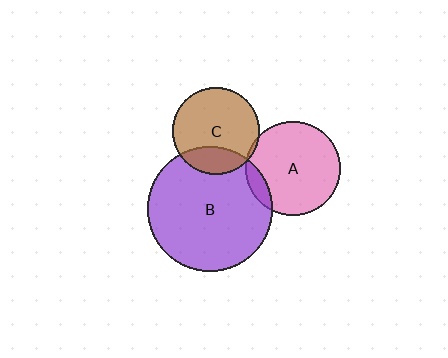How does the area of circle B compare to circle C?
Approximately 2.1 times.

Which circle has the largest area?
Circle B (purple).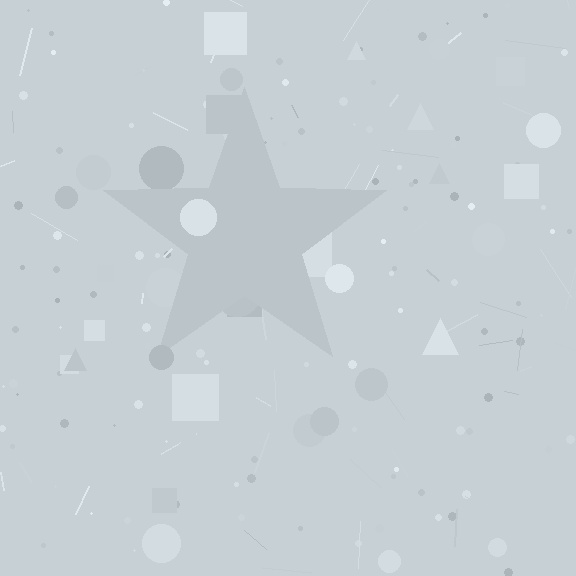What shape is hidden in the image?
A star is hidden in the image.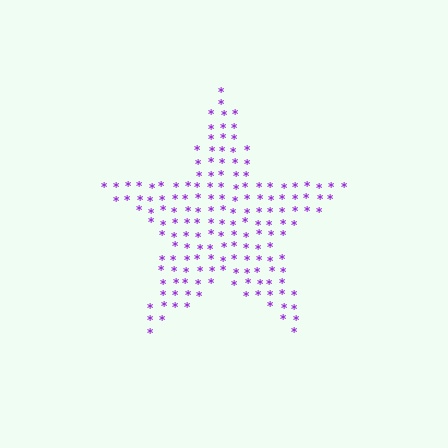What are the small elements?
The small elements are asterisks.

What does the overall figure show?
The overall figure shows a star.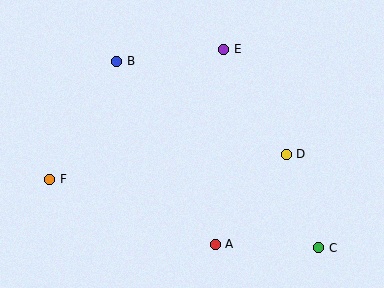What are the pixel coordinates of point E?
Point E is at (224, 49).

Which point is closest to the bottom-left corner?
Point F is closest to the bottom-left corner.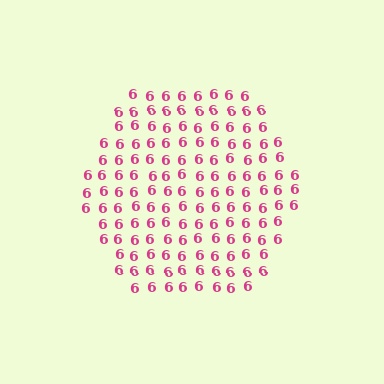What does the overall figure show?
The overall figure shows a hexagon.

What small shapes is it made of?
It is made of small digit 6's.